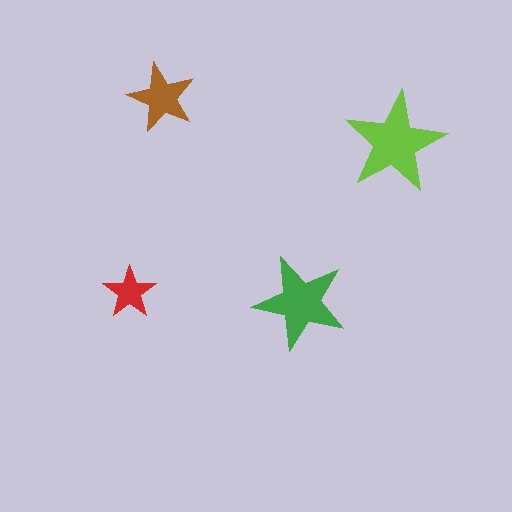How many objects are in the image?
There are 4 objects in the image.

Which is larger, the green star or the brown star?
The green one.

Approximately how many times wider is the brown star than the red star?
About 1.5 times wider.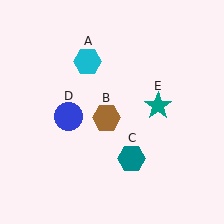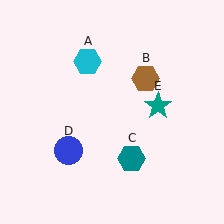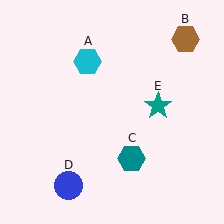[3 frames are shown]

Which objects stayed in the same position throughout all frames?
Cyan hexagon (object A) and teal hexagon (object C) and teal star (object E) remained stationary.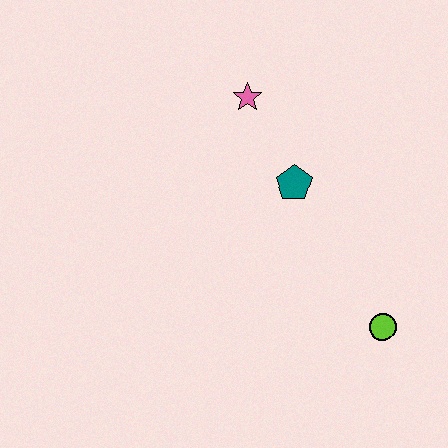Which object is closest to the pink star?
The teal pentagon is closest to the pink star.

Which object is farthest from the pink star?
The lime circle is farthest from the pink star.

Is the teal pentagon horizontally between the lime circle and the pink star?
Yes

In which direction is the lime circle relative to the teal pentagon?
The lime circle is below the teal pentagon.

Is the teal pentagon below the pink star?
Yes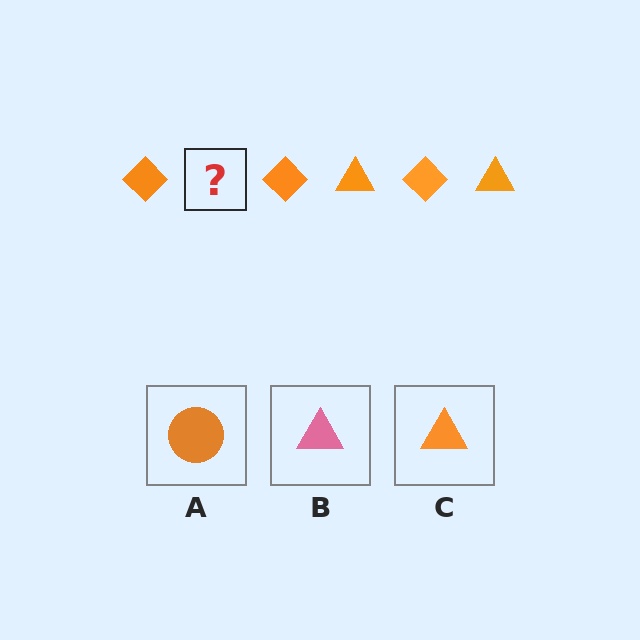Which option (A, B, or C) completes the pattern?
C.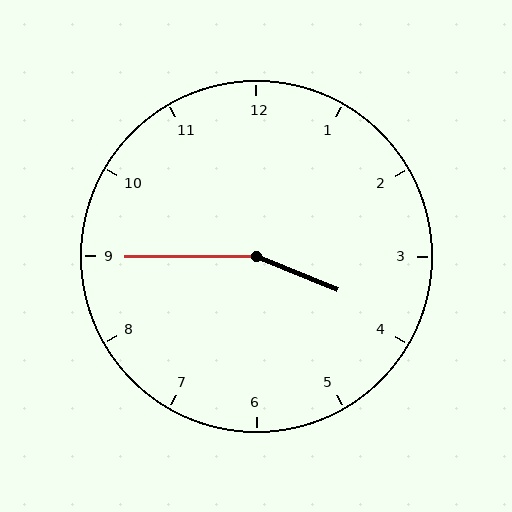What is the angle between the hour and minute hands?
Approximately 158 degrees.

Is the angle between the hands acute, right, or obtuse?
It is obtuse.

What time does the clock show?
3:45.